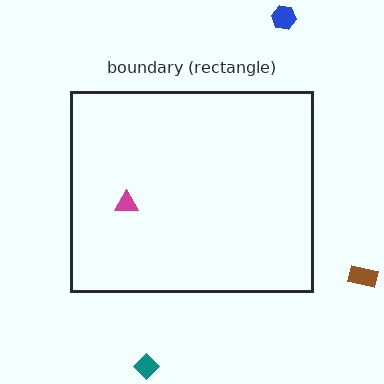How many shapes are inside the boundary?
1 inside, 3 outside.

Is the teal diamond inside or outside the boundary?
Outside.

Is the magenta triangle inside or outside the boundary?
Inside.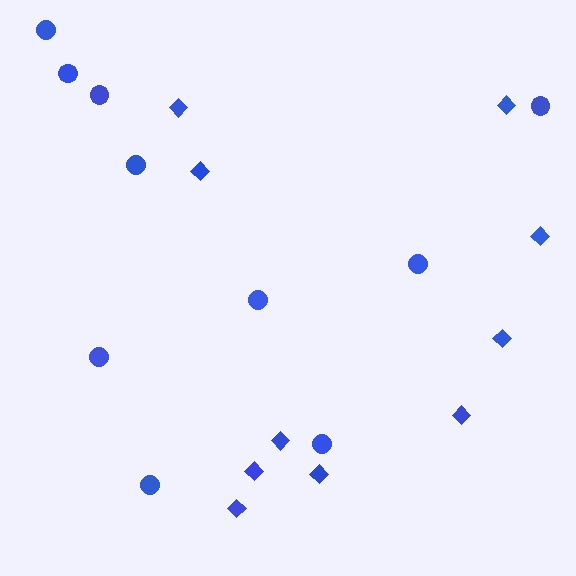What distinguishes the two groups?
There are 2 groups: one group of diamonds (10) and one group of circles (10).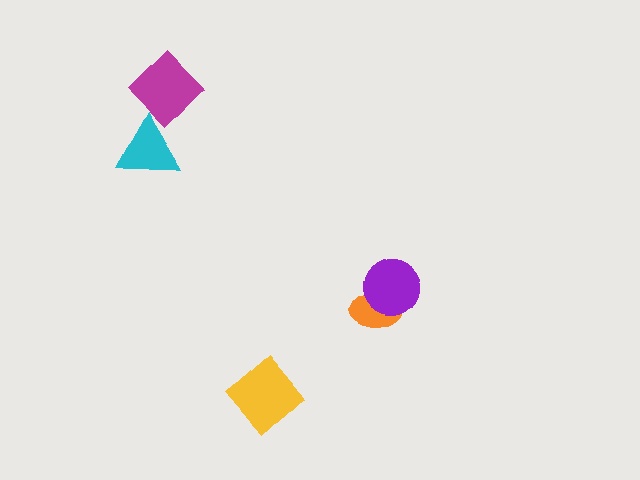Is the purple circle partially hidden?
No, no other shape covers it.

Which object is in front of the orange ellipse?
The purple circle is in front of the orange ellipse.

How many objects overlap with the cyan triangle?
1 object overlaps with the cyan triangle.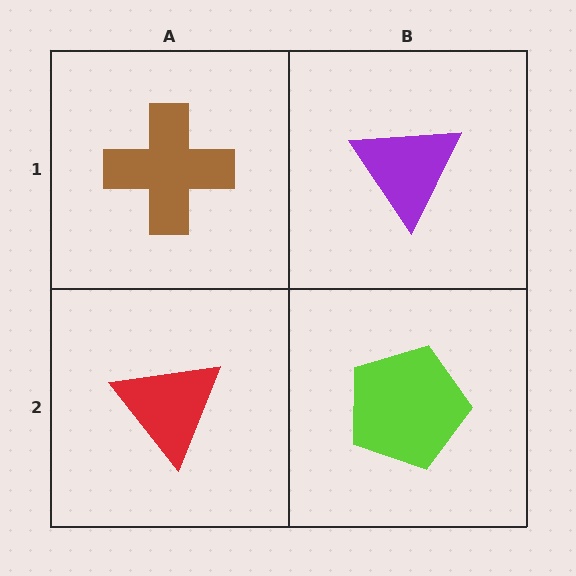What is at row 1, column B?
A purple triangle.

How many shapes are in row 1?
2 shapes.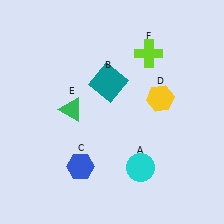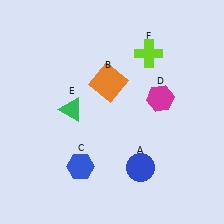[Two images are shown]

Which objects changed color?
A changed from cyan to blue. B changed from teal to orange. D changed from yellow to magenta.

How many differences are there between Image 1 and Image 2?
There are 3 differences between the two images.